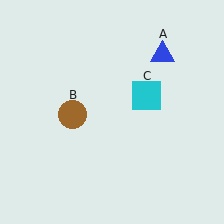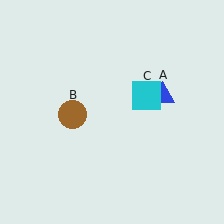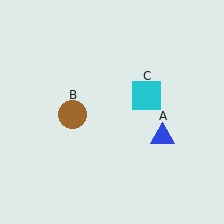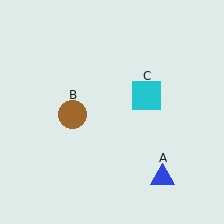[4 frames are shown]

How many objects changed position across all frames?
1 object changed position: blue triangle (object A).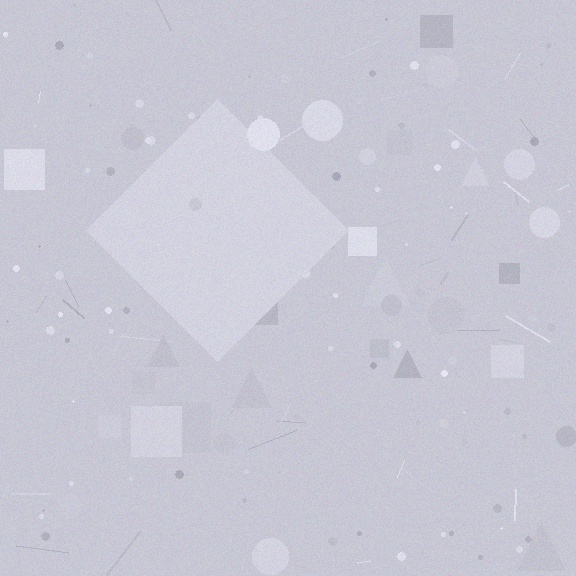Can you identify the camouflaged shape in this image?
The camouflaged shape is a diamond.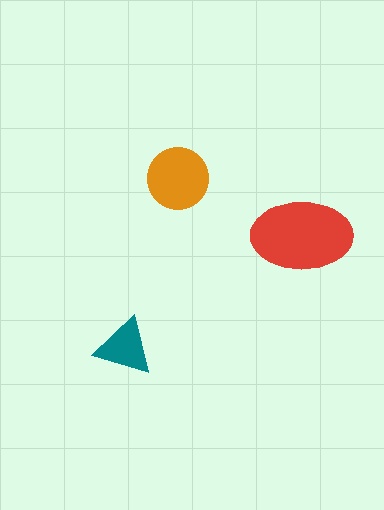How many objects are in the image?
There are 3 objects in the image.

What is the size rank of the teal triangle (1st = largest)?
3rd.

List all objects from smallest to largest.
The teal triangle, the orange circle, the red ellipse.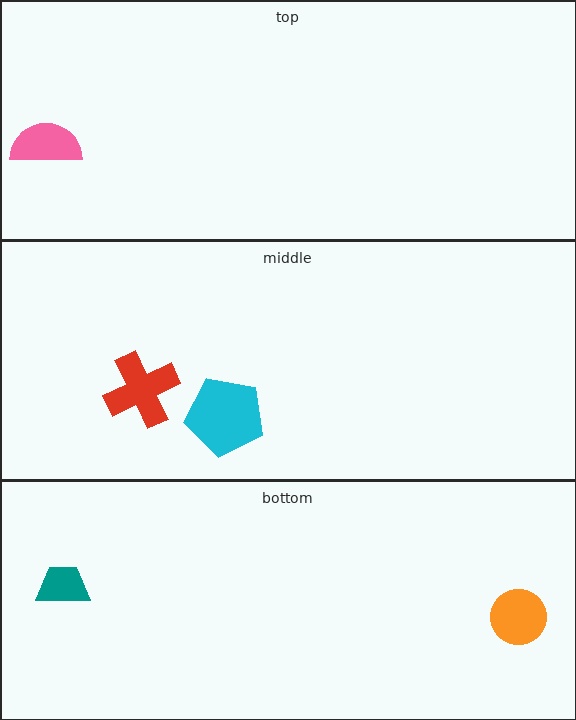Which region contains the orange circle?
The bottom region.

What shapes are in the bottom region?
The orange circle, the teal trapezoid.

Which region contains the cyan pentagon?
The middle region.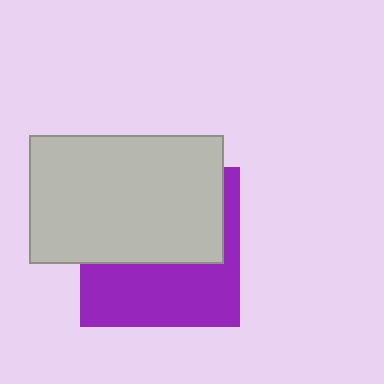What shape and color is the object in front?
The object in front is a light gray rectangle.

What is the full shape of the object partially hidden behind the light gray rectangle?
The partially hidden object is a purple square.